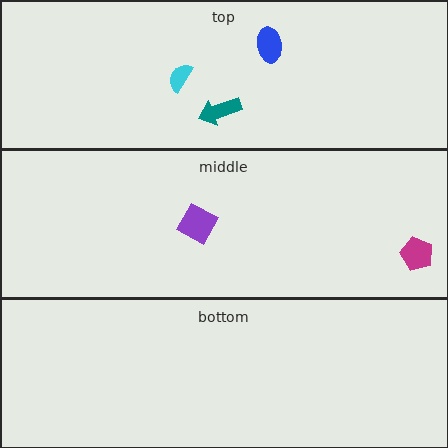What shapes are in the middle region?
The purple square, the magenta pentagon.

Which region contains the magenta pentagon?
The middle region.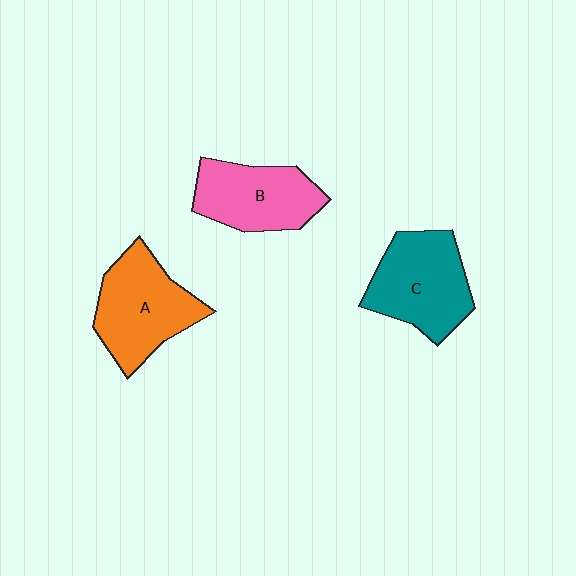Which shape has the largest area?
Shape C (teal).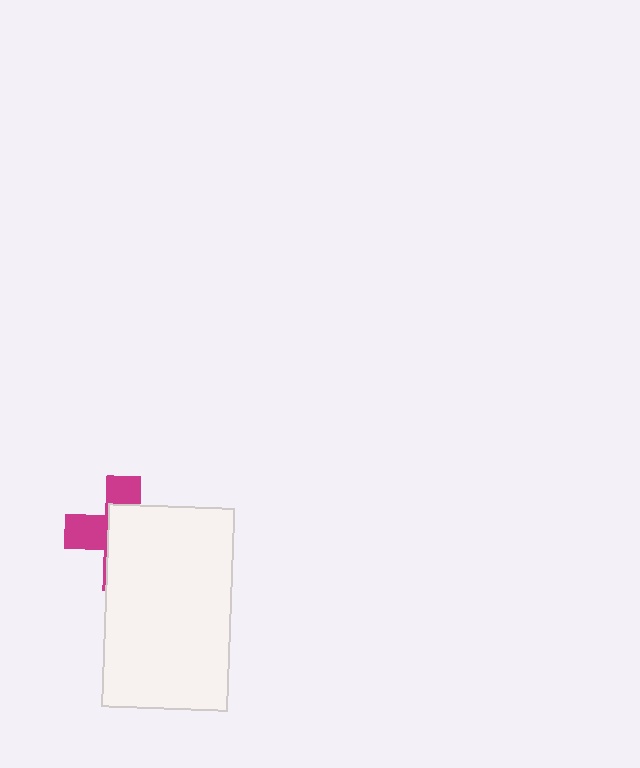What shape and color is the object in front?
The object in front is a white rectangle.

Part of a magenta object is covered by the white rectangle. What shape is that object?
It is a cross.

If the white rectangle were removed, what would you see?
You would see the complete magenta cross.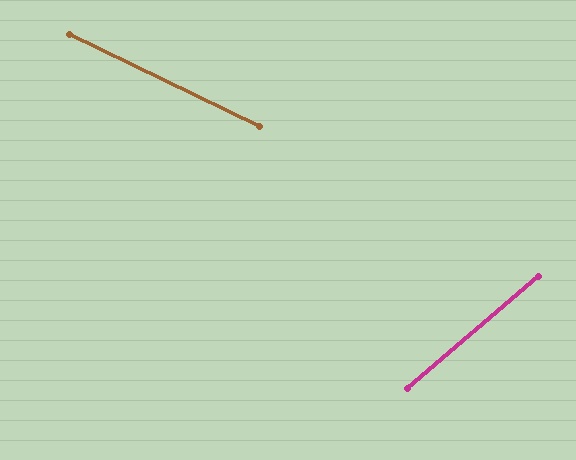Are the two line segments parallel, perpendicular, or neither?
Neither parallel nor perpendicular — they differ by about 66°.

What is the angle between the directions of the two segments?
Approximately 66 degrees.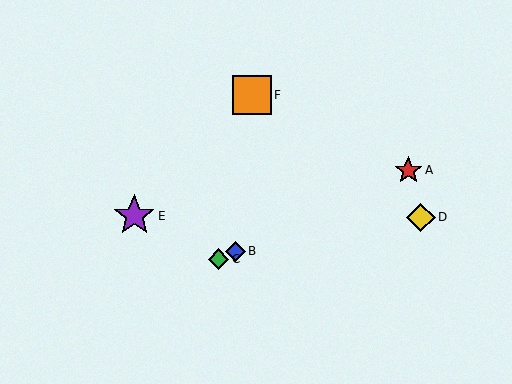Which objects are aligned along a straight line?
Objects A, B, C are aligned along a straight line.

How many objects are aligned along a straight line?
3 objects (A, B, C) are aligned along a straight line.